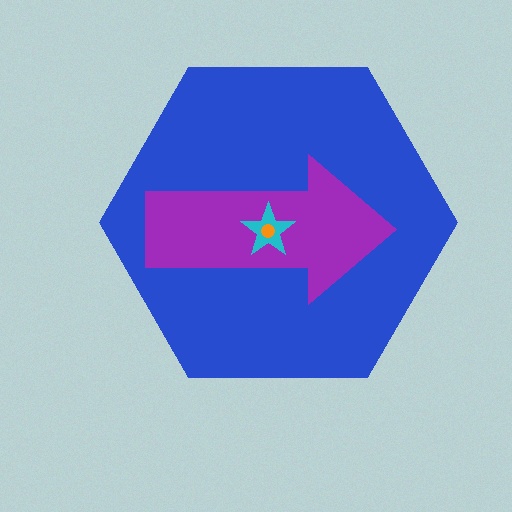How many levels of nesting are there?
4.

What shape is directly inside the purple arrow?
The cyan star.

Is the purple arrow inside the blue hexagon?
Yes.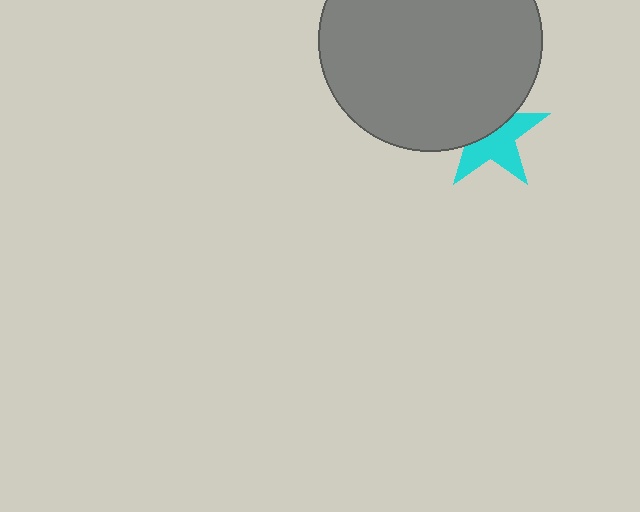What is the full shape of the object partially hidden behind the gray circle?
The partially hidden object is a cyan star.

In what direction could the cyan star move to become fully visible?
The cyan star could move down. That would shift it out from behind the gray circle entirely.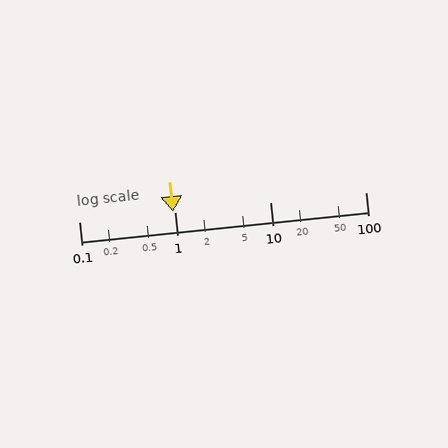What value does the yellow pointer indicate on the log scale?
The pointer indicates approximately 0.96.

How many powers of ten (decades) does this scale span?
The scale spans 3 decades, from 0.1 to 100.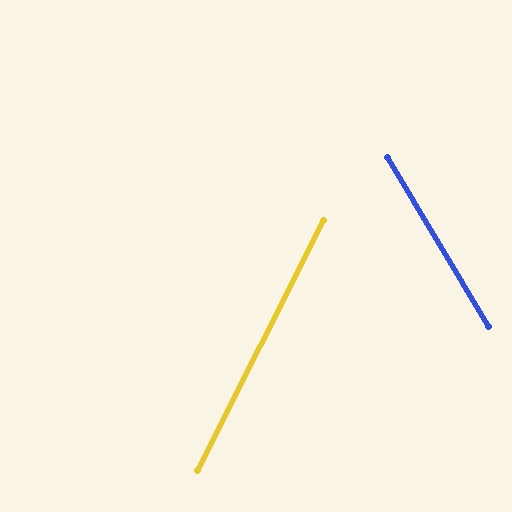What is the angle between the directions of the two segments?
Approximately 58 degrees.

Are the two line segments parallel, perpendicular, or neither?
Neither parallel nor perpendicular — they differ by about 58°.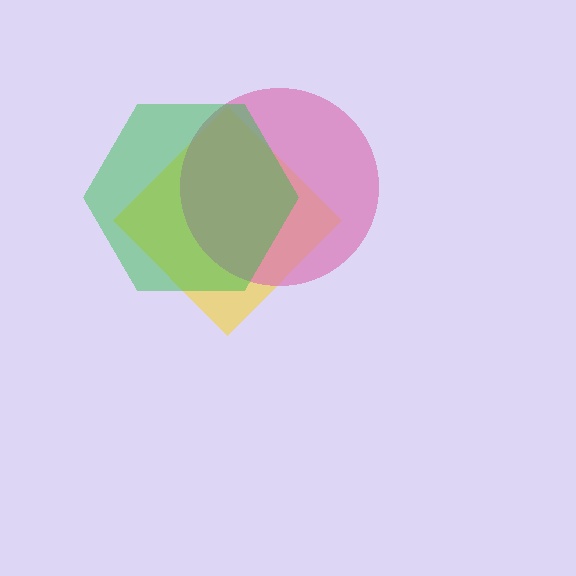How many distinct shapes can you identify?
There are 3 distinct shapes: a yellow diamond, a pink circle, a green hexagon.